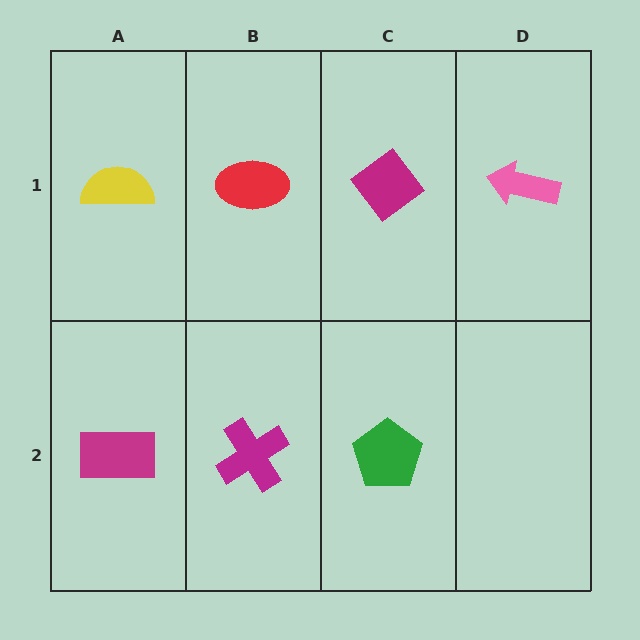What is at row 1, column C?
A magenta diamond.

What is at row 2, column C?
A green pentagon.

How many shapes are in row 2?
3 shapes.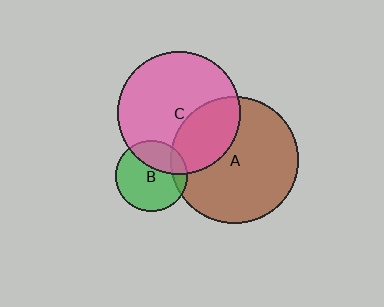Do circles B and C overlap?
Yes.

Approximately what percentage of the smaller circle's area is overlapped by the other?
Approximately 30%.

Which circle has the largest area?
Circle A (brown).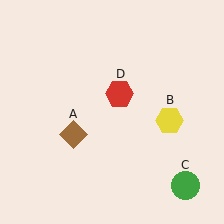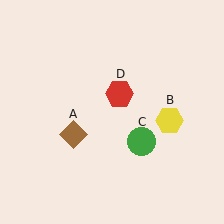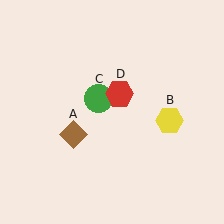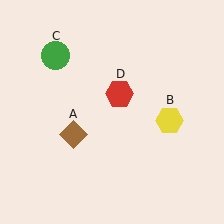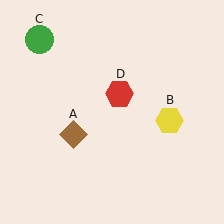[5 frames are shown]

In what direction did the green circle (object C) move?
The green circle (object C) moved up and to the left.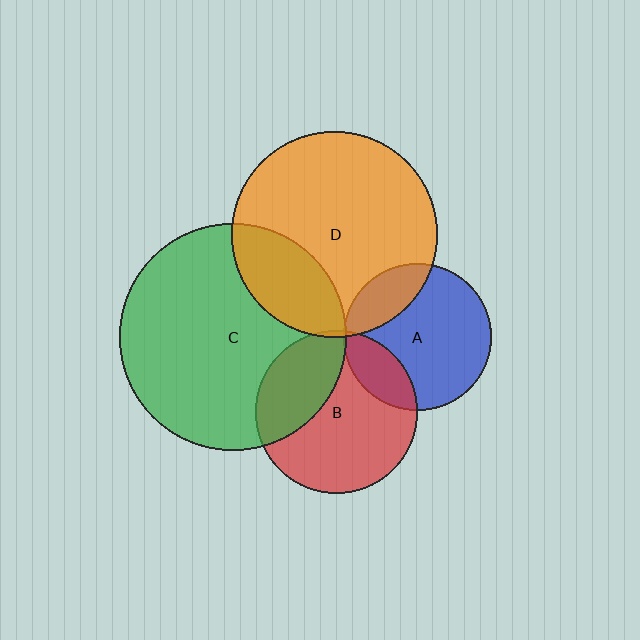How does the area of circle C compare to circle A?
Approximately 2.4 times.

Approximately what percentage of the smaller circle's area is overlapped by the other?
Approximately 20%.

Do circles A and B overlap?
Yes.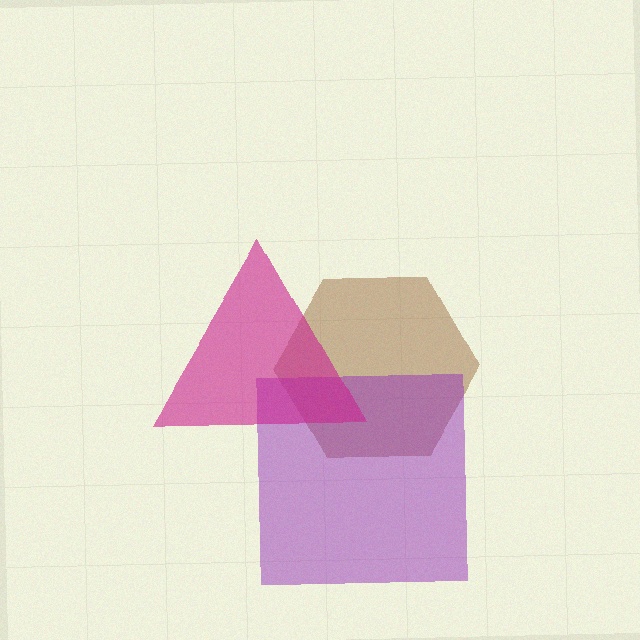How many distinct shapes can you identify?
There are 3 distinct shapes: a brown hexagon, a purple square, a magenta triangle.